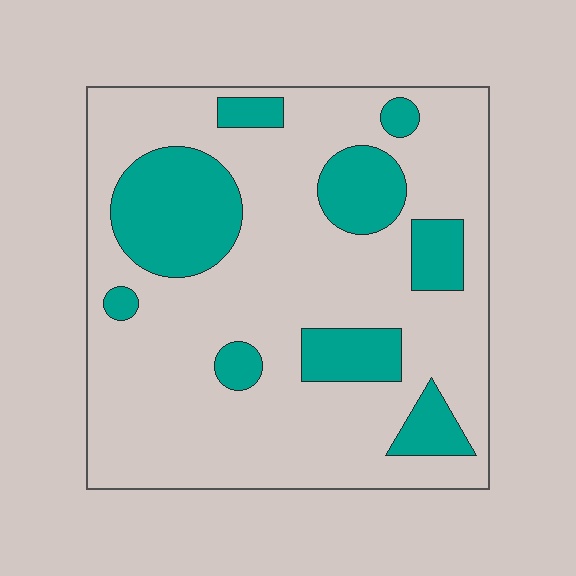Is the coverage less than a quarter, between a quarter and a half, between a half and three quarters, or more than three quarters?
Less than a quarter.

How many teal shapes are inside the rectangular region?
9.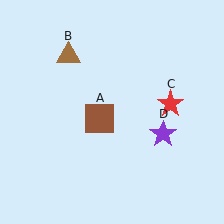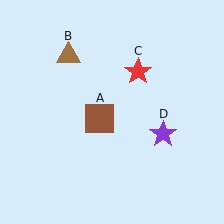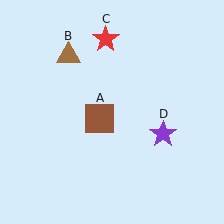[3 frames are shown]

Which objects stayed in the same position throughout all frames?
Brown square (object A) and brown triangle (object B) and purple star (object D) remained stationary.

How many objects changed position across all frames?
1 object changed position: red star (object C).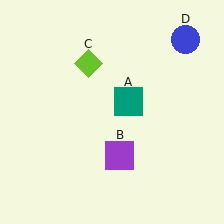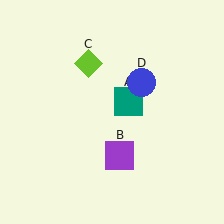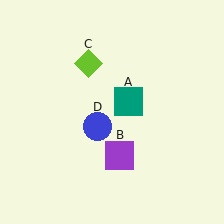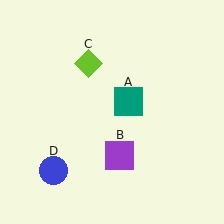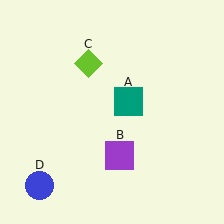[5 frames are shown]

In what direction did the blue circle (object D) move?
The blue circle (object D) moved down and to the left.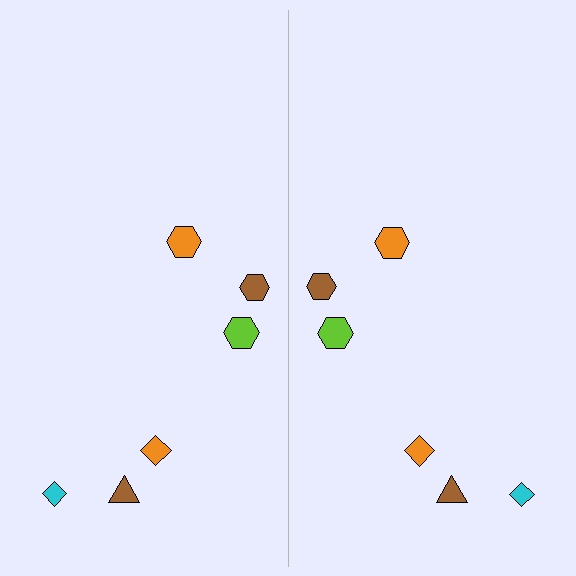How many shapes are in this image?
There are 12 shapes in this image.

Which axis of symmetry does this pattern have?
The pattern has a vertical axis of symmetry running through the center of the image.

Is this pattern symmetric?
Yes, this pattern has bilateral (reflection) symmetry.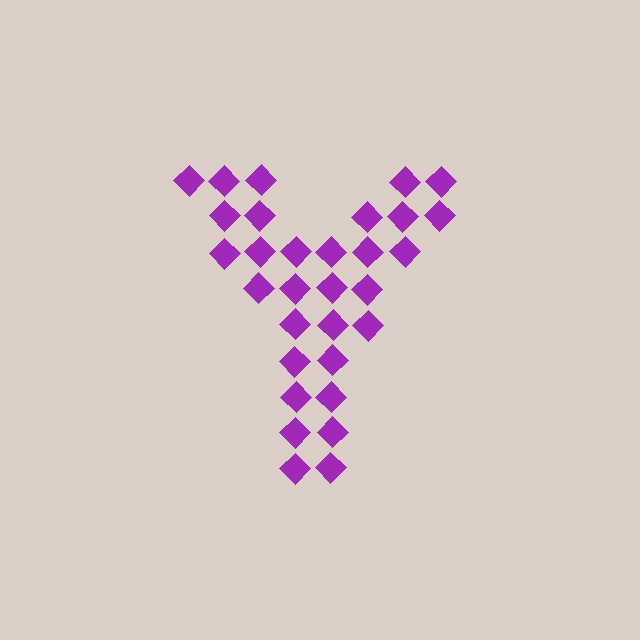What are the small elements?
The small elements are diamonds.